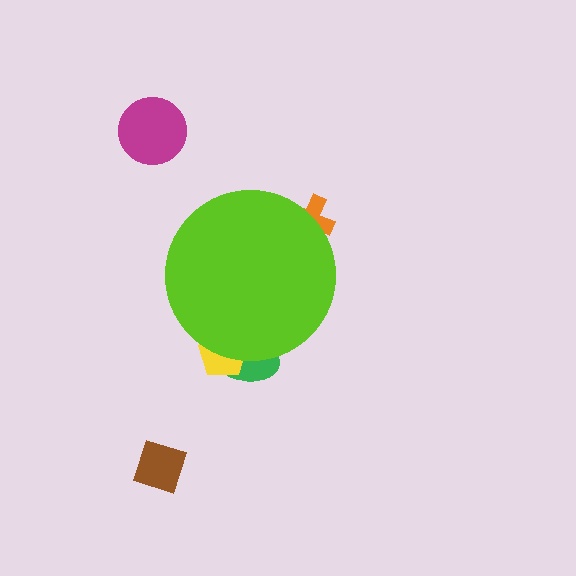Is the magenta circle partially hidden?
No, the magenta circle is fully visible.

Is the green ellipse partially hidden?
Yes, the green ellipse is partially hidden behind the lime circle.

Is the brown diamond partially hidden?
No, the brown diamond is fully visible.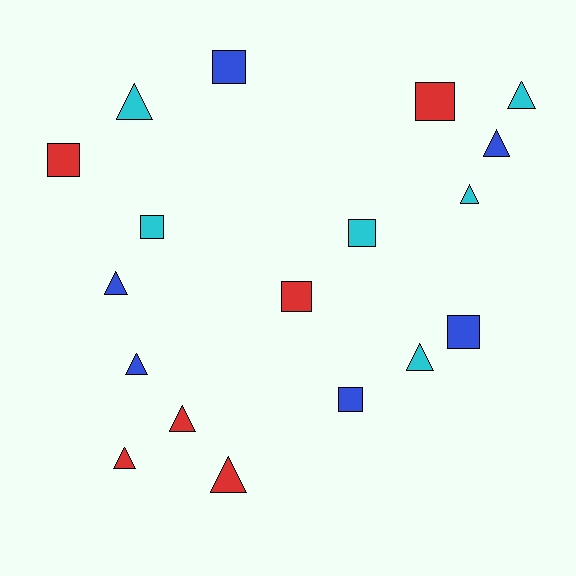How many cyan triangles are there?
There are 4 cyan triangles.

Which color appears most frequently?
Blue, with 6 objects.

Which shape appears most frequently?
Triangle, with 10 objects.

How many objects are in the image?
There are 18 objects.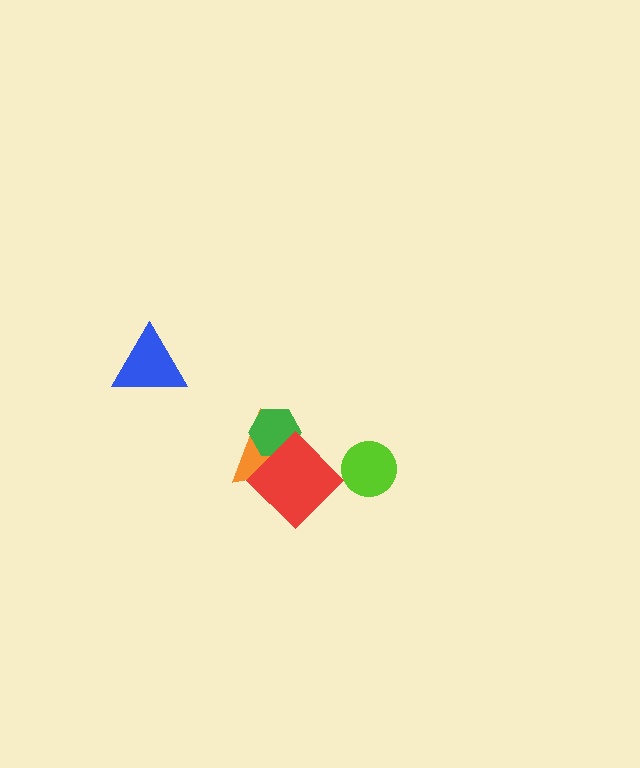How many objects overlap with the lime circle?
0 objects overlap with the lime circle.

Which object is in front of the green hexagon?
The red diamond is in front of the green hexagon.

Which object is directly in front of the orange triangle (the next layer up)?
The green hexagon is directly in front of the orange triangle.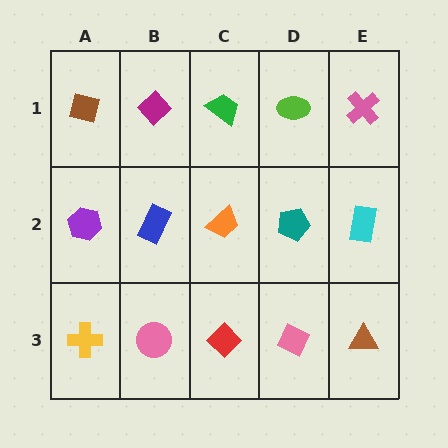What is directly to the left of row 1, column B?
A brown square.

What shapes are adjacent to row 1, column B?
A blue rectangle (row 2, column B), a brown square (row 1, column A), a green trapezoid (row 1, column C).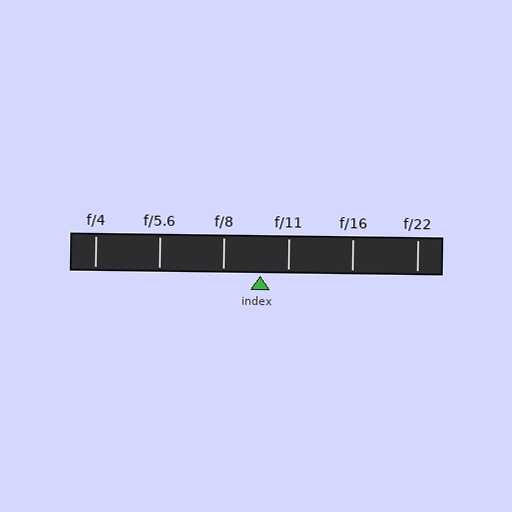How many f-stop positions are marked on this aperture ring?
There are 6 f-stop positions marked.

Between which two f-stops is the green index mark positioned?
The index mark is between f/8 and f/11.